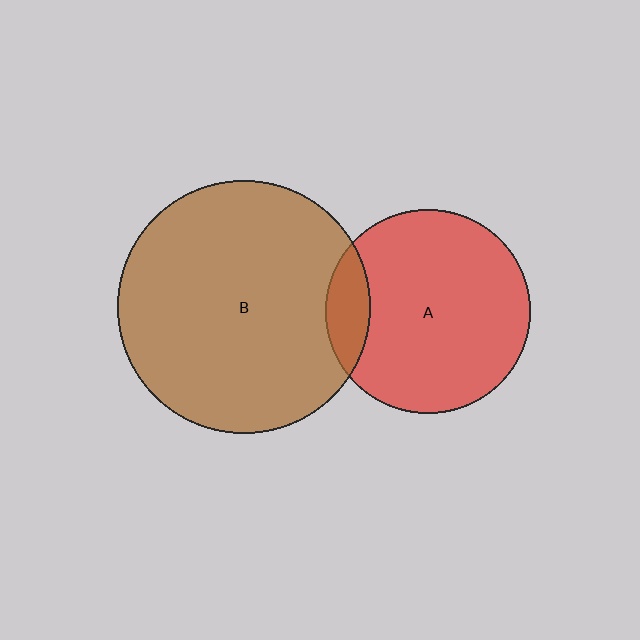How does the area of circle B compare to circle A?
Approximately 1.5 times.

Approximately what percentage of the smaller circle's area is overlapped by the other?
Approximately 10%.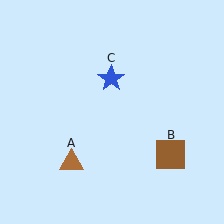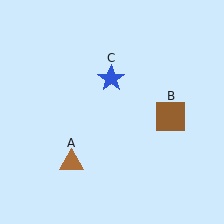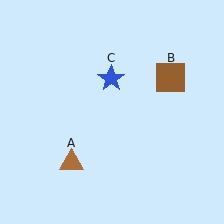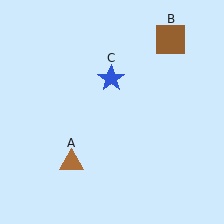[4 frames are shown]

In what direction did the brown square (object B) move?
The brown square (object B) moved up.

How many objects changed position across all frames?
1 object changed position: brown square (object B).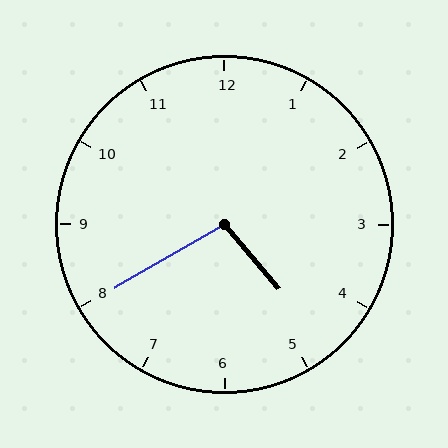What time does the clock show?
4:40.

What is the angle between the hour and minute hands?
Approximately 100 degrees.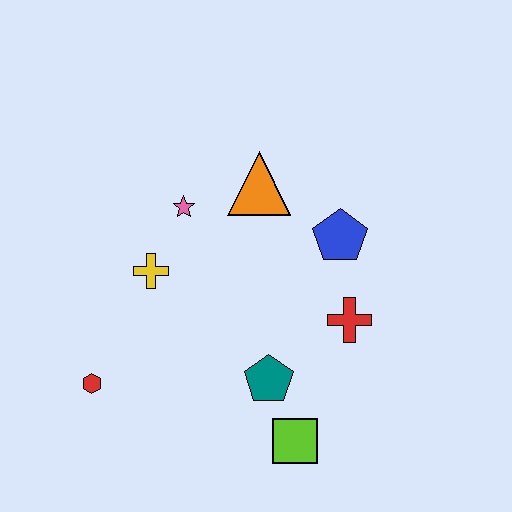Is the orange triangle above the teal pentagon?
Yes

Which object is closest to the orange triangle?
The pink star is closest to the orange triangle.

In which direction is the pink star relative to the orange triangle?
The pink star is to the left of the orange triangle.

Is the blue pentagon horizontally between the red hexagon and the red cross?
Yes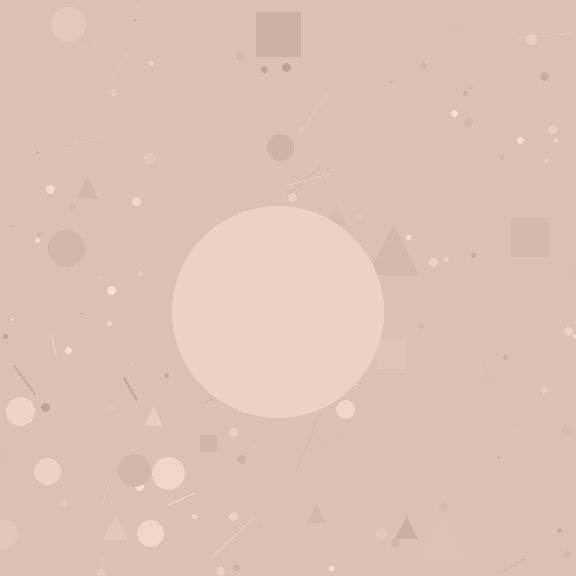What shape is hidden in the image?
A circle is hidden in the image.